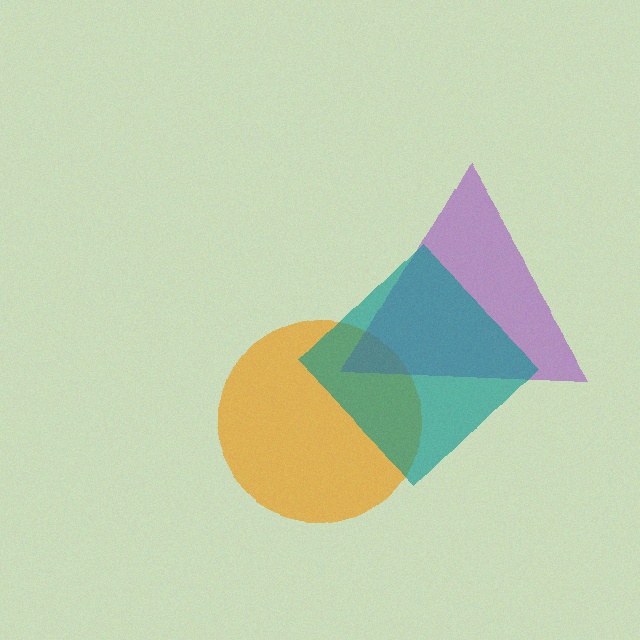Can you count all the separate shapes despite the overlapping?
Yes, there are 3 separate shapes.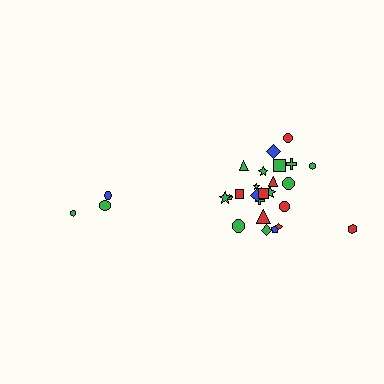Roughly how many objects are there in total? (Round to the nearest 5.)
Roughly 30 objects in total.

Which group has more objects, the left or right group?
The right group.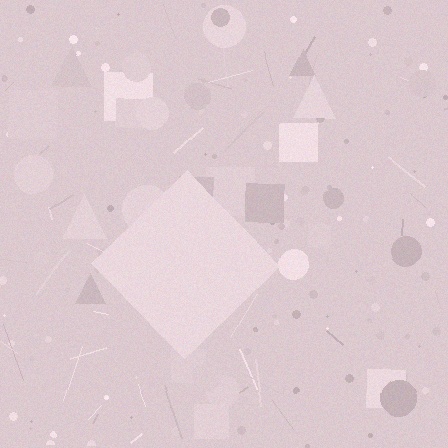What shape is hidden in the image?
A diamond is hidden in the image.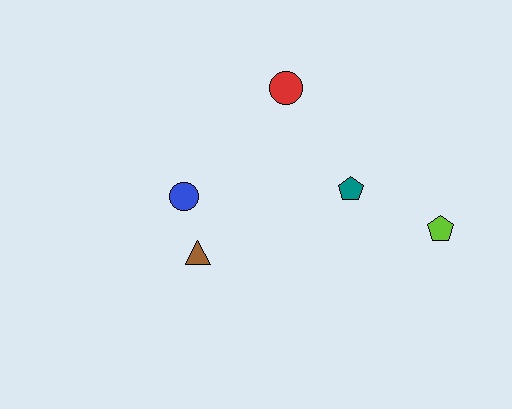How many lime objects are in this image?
There is 1 lime object.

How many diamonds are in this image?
There are no diamonds.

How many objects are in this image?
There are 5 objects.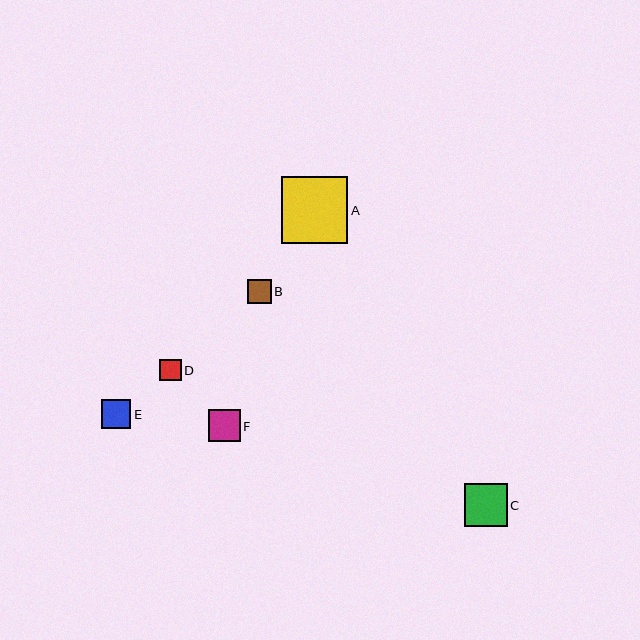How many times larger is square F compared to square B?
Square F is approximately 1.3 times the size of square B.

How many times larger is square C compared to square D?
Square C is approximately 2.0 times the size of square D.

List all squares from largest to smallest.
From largest to smallest: A, C, F, E, B, D.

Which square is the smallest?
Square D is the smallest with a size of approximately 22 pixels.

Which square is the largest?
Square A is the largest with a size of approximately 66 pixels.